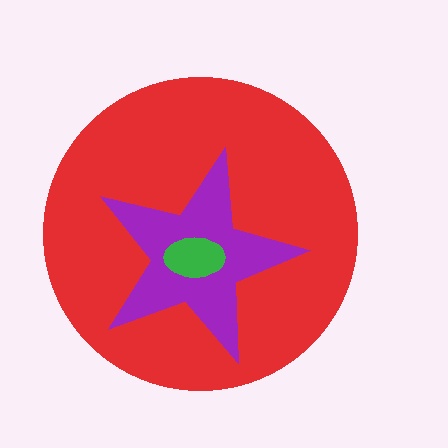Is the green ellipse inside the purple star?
Yes.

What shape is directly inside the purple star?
The green ellipse.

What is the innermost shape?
The green ellipse.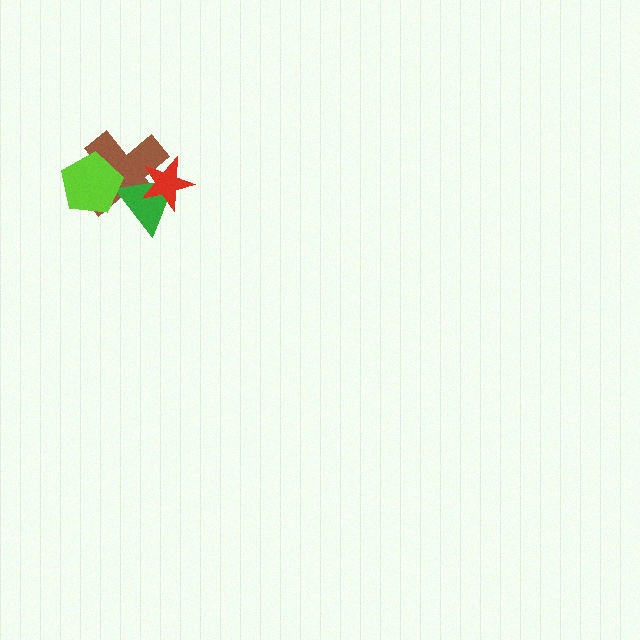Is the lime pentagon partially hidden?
No, no other shape covers it.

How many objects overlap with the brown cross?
3 objects overlap with the brown cross.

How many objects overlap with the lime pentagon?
2 objects overlap with the lime pentagon.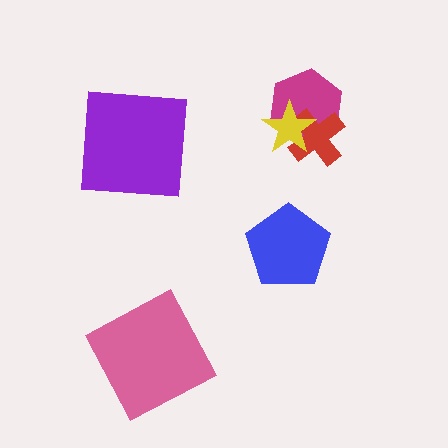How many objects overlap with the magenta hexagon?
2 objects overlap with the magenta hexagon.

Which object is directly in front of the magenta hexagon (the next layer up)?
The red cross is directly in front of the magenta hexagon.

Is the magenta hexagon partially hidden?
Yes, it is partially covered by another shape.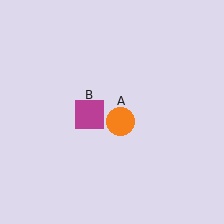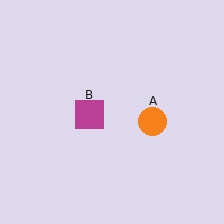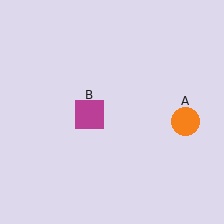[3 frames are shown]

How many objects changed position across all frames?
1 object changed position: orange circle (object A).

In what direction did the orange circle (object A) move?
The orange circle (object A) moved right.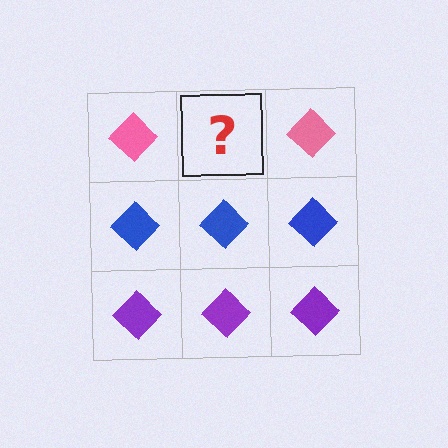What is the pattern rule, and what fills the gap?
The rule is that each row has a consistent color. The gap should be filled with a pink diamond.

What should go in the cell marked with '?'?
The missing cell should contain a pink diamond.